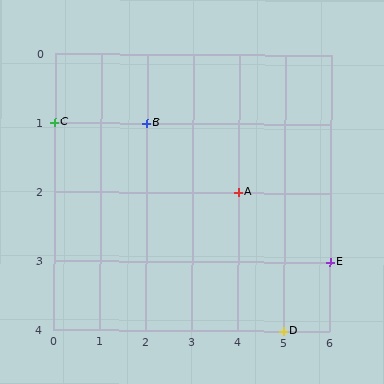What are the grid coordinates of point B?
Point B is at grid coordinates (2, 1).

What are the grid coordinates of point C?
Point C is at grid coordinates (0, 1).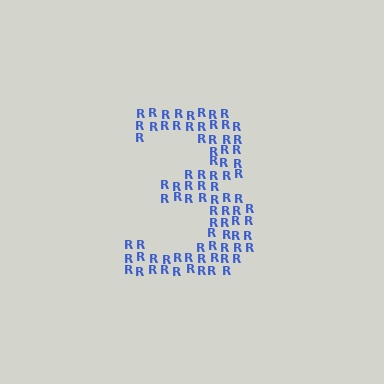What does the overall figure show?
The overall figure shows the digit 3.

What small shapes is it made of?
It is made of small letter R's.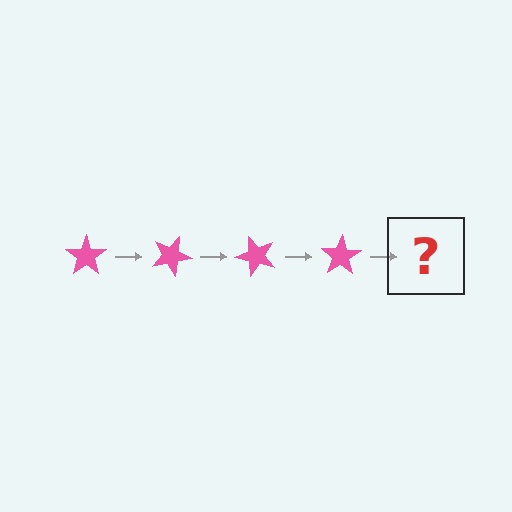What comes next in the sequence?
The next element should be a pink star rotated 100 degrees.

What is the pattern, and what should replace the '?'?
The pattern is that the star rotates 25 degrees each step. The '?' should be a pink star rotated 100 degrees.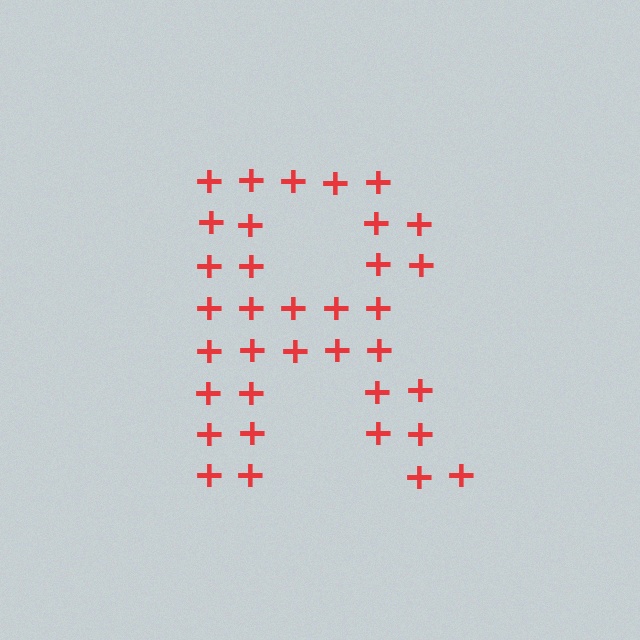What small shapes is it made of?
It is made of small plus signs.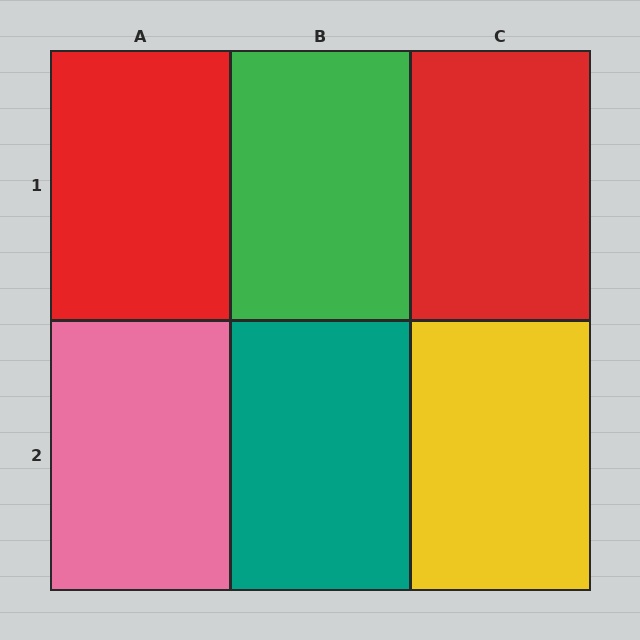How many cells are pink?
1 cell is pink.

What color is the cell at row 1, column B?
Green.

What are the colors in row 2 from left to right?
Pink, teal, yellow.